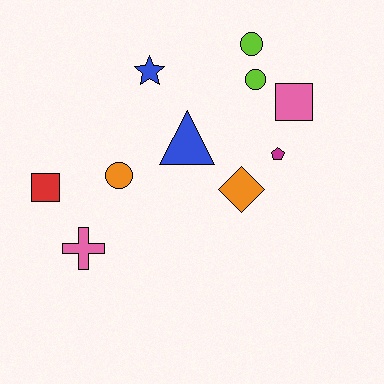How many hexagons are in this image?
There are no hexagons.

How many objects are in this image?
There are 10 objects.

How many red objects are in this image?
There is 1 red object.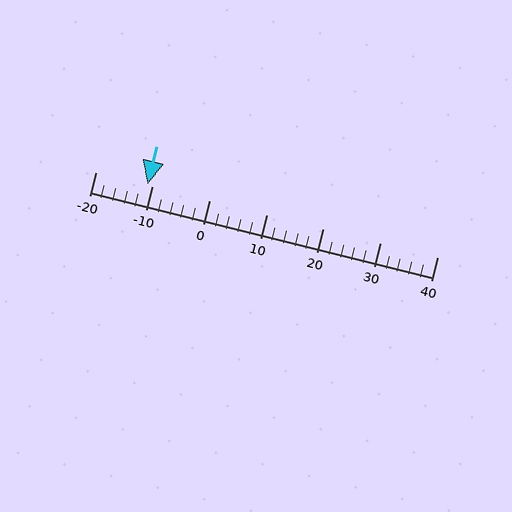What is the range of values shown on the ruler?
The ruler shows values from -20 to 40.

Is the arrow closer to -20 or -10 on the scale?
The arrow is closer to -10.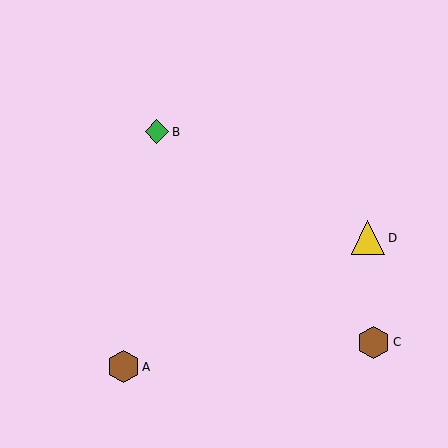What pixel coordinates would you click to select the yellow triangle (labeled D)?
Click at (368, 238) to select the yellow triangle D.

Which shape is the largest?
The yellow triangle (labeled D) is the largest.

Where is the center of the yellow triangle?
The center of the yellow triangle is at (368, 238).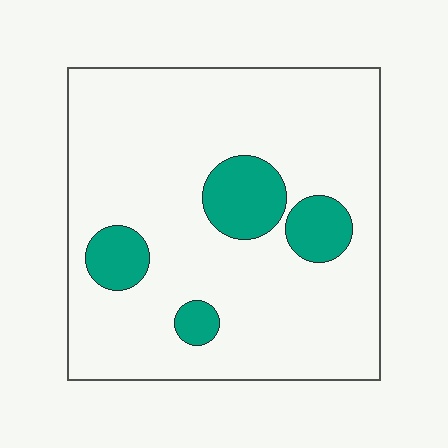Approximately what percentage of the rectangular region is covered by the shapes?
Approximately 15%.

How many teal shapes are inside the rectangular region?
4.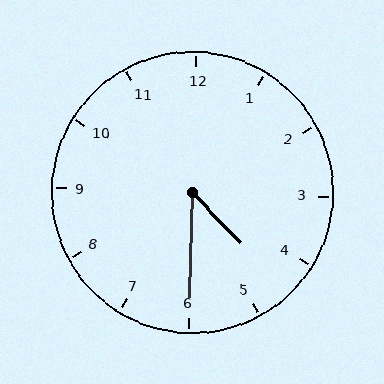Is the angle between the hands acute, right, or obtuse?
It is acute.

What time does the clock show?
4:30.